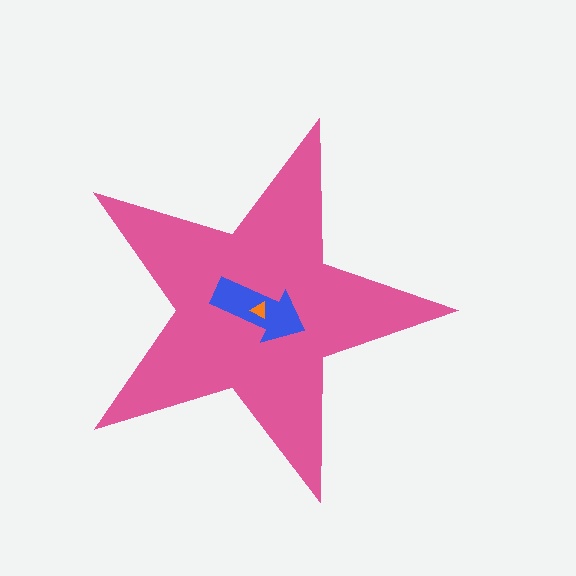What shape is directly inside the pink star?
The blue arrow.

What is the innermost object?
The orange triangle.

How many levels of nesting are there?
3.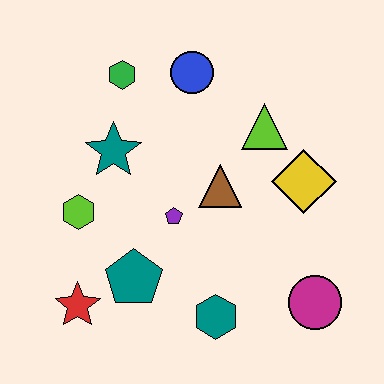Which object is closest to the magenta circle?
The teal hexagon is closest to the magenta circle.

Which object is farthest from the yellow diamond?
The red star is farthest from the yellow diamond.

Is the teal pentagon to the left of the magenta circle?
Yes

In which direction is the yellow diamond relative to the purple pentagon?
The yellow diamond is to the right of the purple pentagon.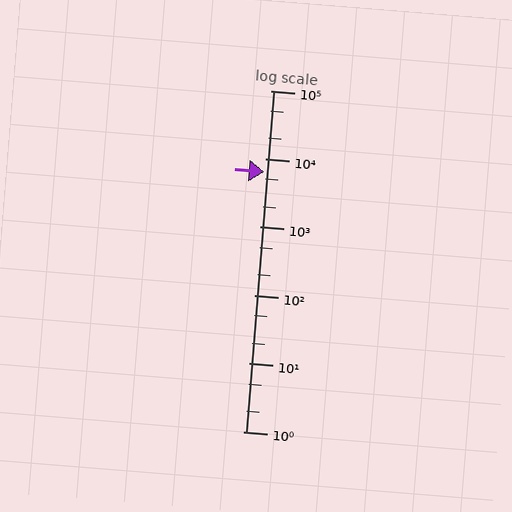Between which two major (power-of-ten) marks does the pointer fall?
The pointer is between 1000 and 10000.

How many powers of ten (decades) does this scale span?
The scale spans 5 decades, from 1 to 100000.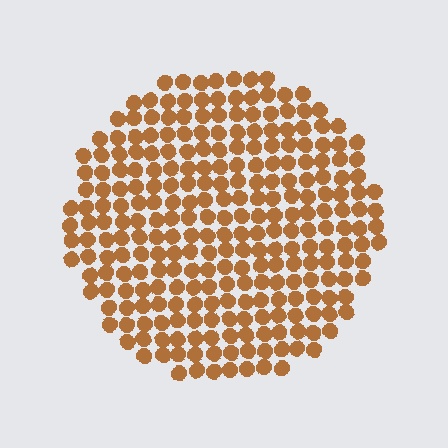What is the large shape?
The large shape is a circle.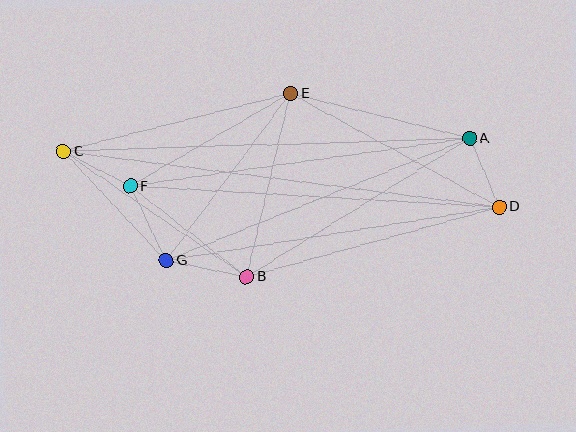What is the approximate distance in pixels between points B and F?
The distance between B and F is approximately 148 pixels.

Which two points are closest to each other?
Points A and D are closest to each other.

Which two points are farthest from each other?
Points C and D are farthest from each other.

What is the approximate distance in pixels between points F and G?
The distance between F and G is approximately 83 pixels.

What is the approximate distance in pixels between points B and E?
The distance between B and E is approximately 188 pixels.